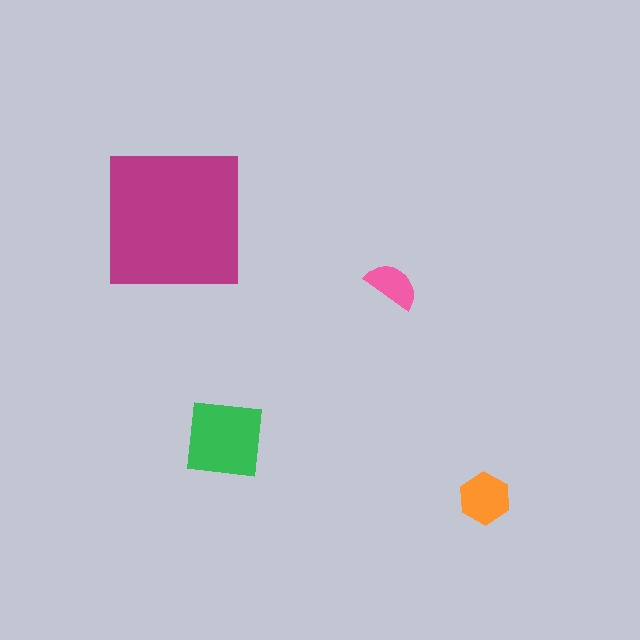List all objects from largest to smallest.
The magenta square, the green square, the orange hexagon, the pink semicircle.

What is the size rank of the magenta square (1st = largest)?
1st.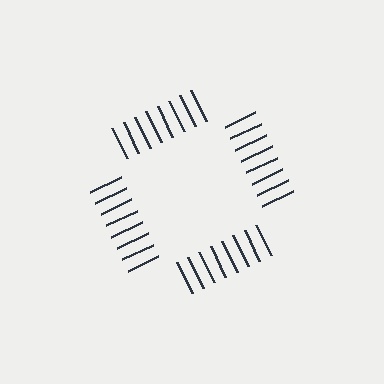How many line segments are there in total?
32 — 8 along each of the 4 edges.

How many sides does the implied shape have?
4 sides — the line-ends trace a square.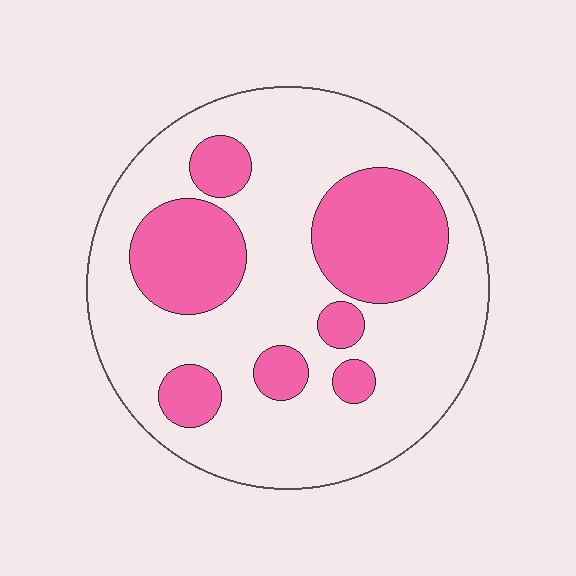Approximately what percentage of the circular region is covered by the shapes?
Approximately 30%.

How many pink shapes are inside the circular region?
7.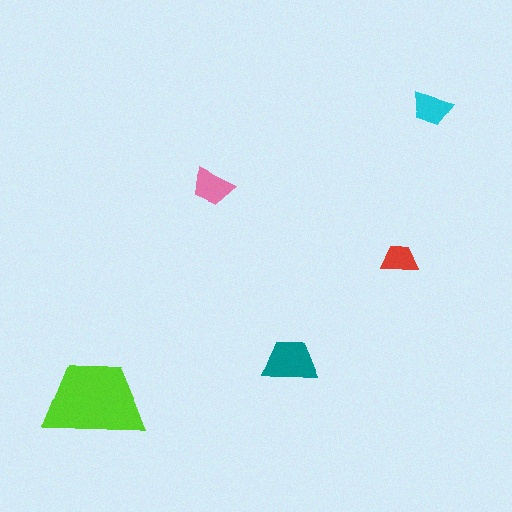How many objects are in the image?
There are 5 objects in the image.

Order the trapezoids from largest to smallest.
the lime one, the teal one, the pink one, the cyan one, the red one.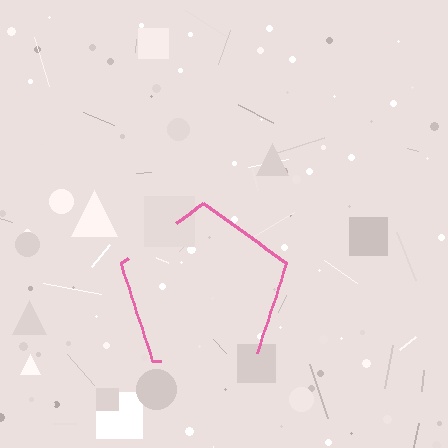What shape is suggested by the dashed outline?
The dashed outline suggests a pentagon.